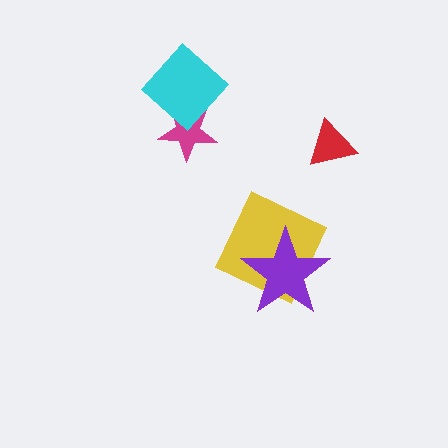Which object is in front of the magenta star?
The cyan diamond is in front of the magenta star.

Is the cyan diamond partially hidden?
No, no other shape covers it.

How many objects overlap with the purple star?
1 object overlaps with the purple star.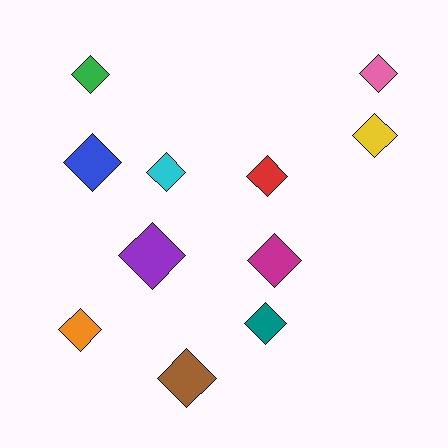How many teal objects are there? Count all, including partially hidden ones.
There is 1 teal object.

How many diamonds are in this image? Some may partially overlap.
There are 11 diamonds.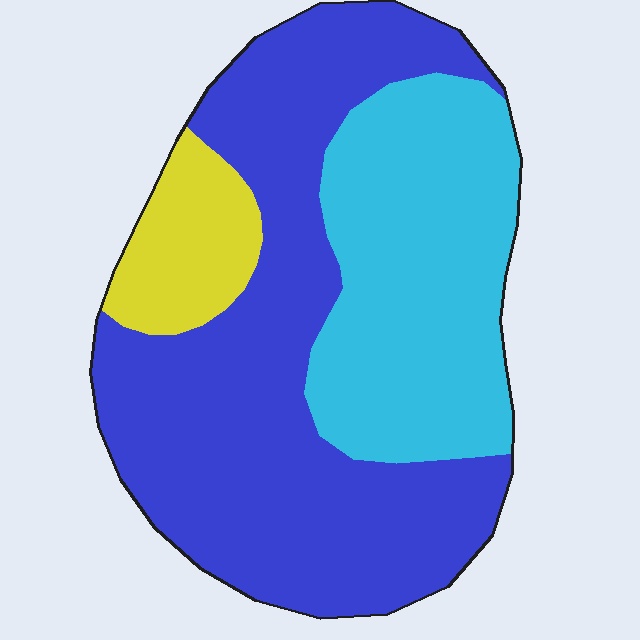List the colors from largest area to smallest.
From largest to smallest: blue, cyan, yellow.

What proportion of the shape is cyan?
Cyan takes up about one third (1/3) of the shape.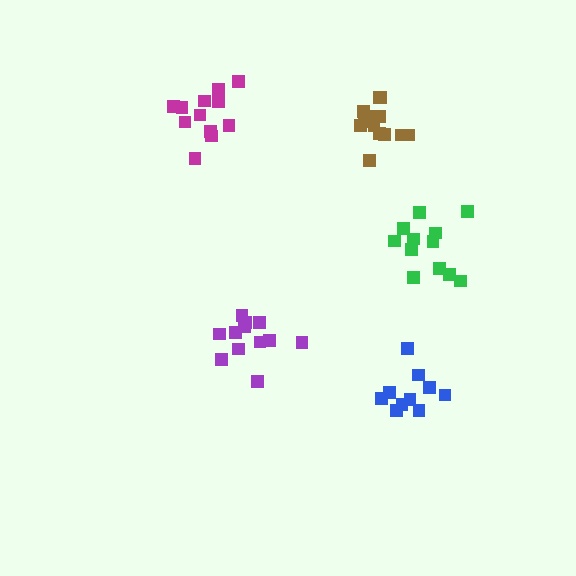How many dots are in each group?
Group 1: 12 dots, Group 2: 12 dots, Group 3: 13 dots, Group 4: 12 dots, Group 5: 10 dots (59 total).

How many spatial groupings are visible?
There are 5 spatial groupings.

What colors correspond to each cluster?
The clusters are colored: magenta, purple, brown, green, blue.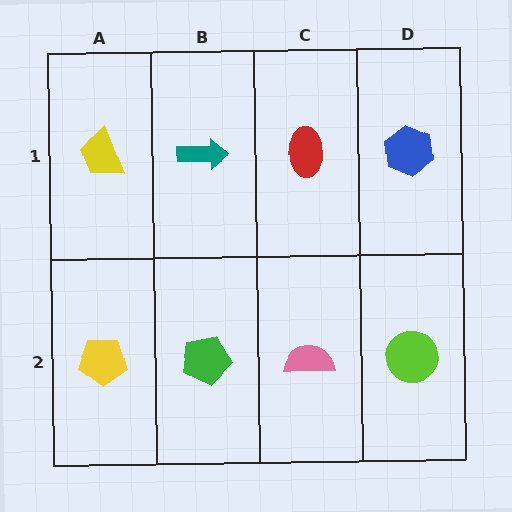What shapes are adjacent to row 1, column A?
A yellow pentagon (row 2, column A), a teal arrow (row 1, column B).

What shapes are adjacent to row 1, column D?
A lime circle (row 2, column D), a red ellipse (row 1, column C).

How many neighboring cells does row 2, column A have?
2.